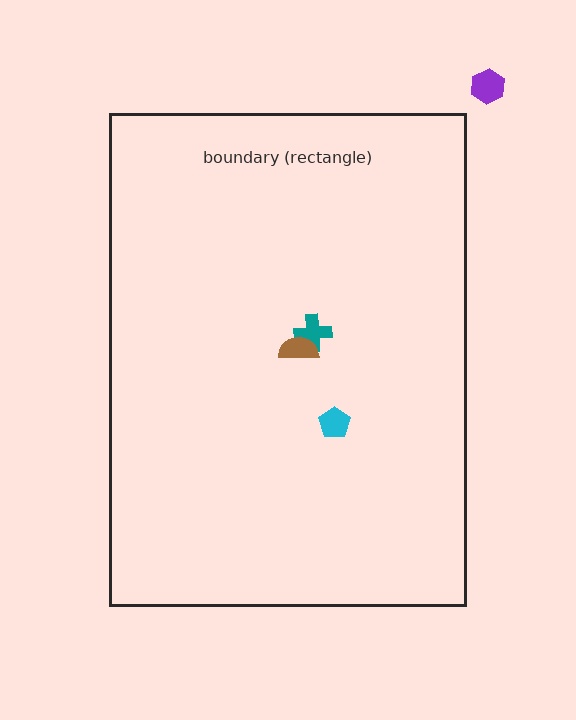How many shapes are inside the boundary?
3 inside, 1 outside.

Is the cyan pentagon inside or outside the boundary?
Inside.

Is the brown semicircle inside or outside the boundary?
Inside.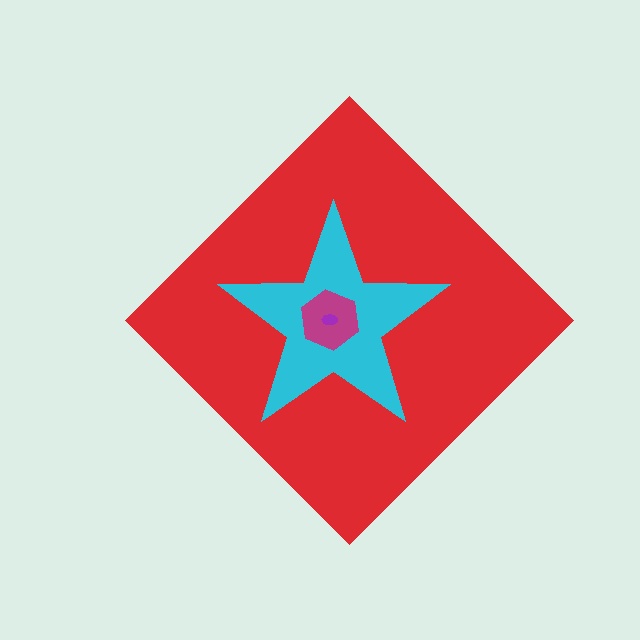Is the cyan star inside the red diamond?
Yes.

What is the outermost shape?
The red diamond.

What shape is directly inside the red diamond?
The cyan star.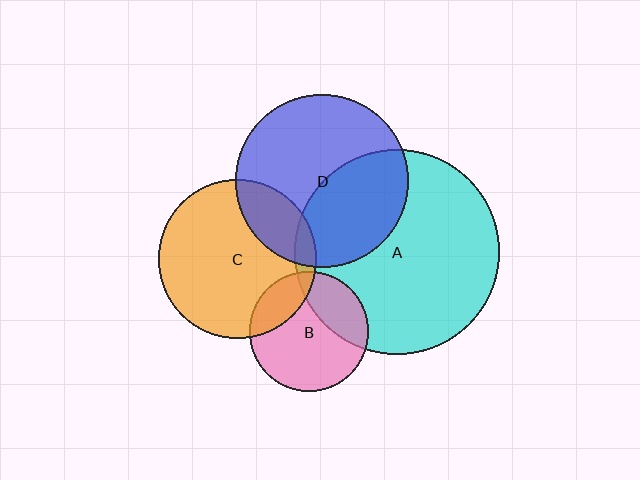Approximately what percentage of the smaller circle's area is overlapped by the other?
Approximately 40%.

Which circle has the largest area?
Circle A (cyan).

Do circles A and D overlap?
Yes.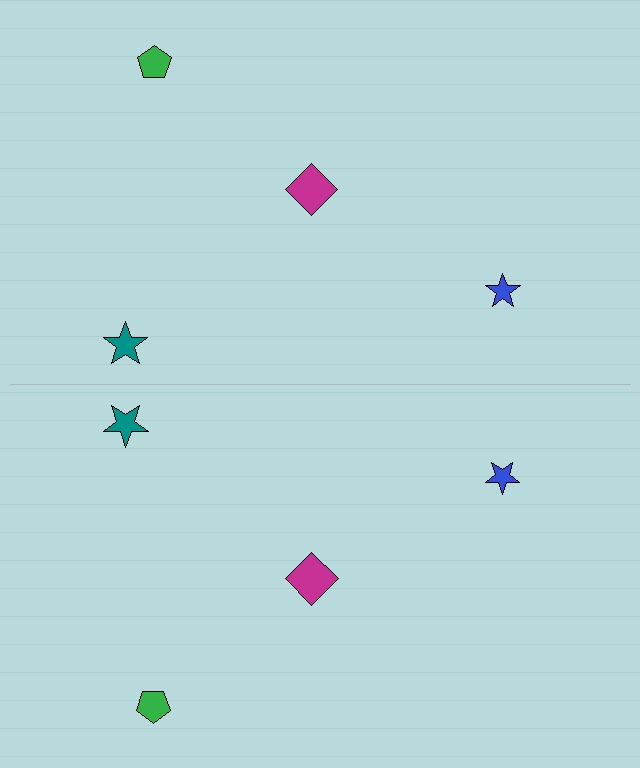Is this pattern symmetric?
Yes, this pattern has bilateral (reflection) symmetry.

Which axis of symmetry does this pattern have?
The pattern has a horizontal axis of symmetry running through the center of the image.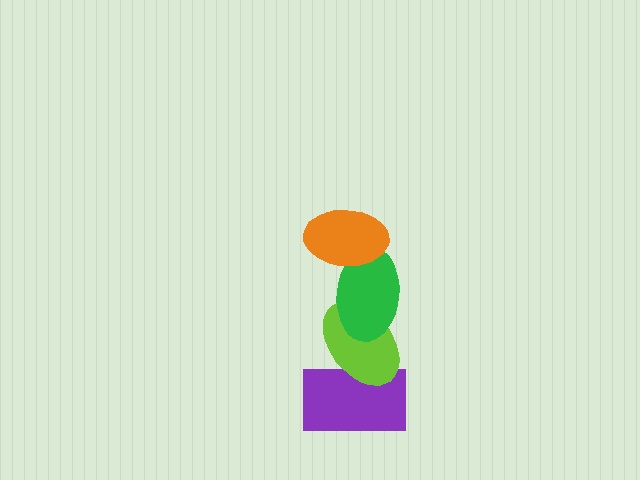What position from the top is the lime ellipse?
The lime ellipse is 3rd from the top.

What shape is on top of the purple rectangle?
The lime ellipse is on top of the purple rectangle.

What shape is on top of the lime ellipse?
The green ellipse is on top of the lime ellipse.